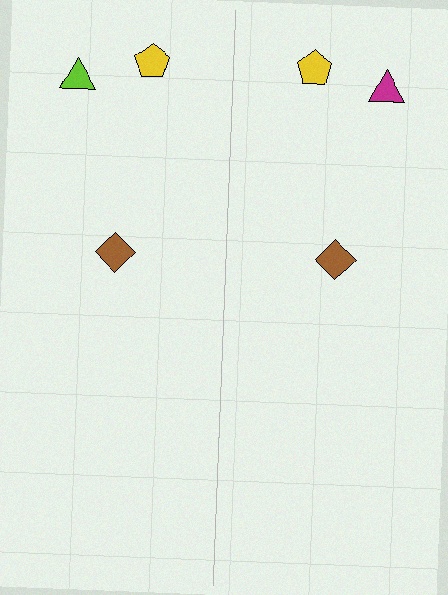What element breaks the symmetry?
The magenta triangle on the right side breaks the symmetry — its mirror counterpart is lime.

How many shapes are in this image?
There are 6 shapes in this image.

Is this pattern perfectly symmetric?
No, the pattern is not perfectly symmetric. The magenta triangle on the right side breaks the symmetry — its mirror counterpart is lime.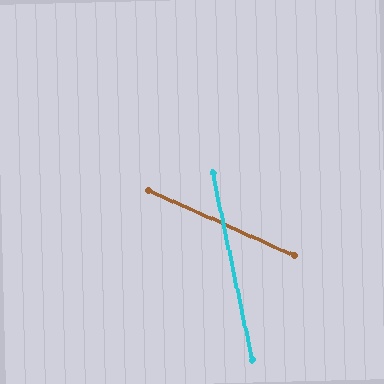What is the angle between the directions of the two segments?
Approximately 54 degrees.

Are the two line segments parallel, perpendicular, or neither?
Neither parallel nor perpendicular — they differ by about 54°.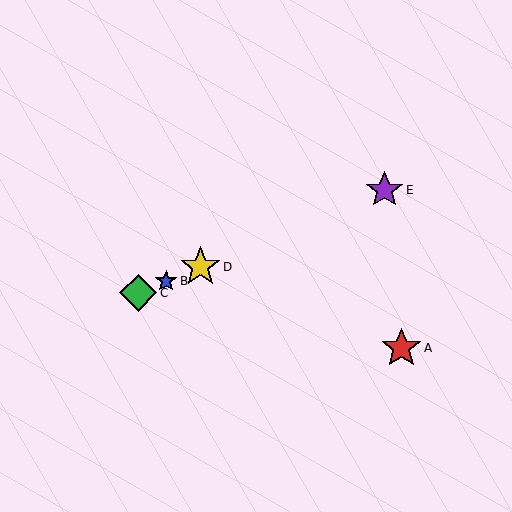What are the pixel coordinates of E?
Object E is at (385, 190).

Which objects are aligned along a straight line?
Objects B, C, D, E are aligned along a straight line.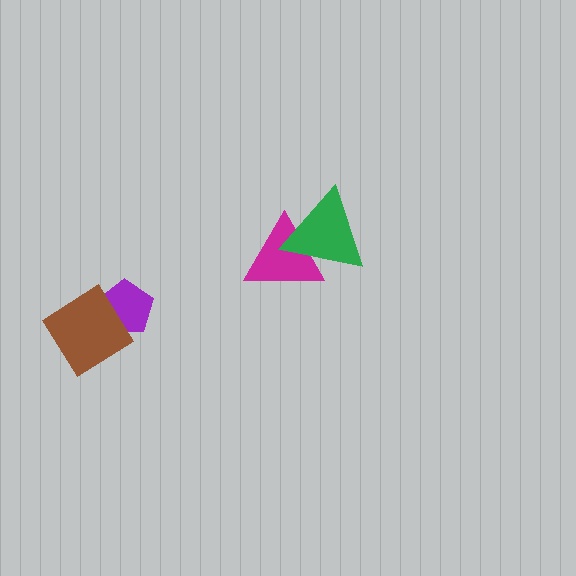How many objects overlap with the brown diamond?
1 object overlaps with the brown diamond.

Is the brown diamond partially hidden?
No, no other shape covers it.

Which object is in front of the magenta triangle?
The green triangle is in front of the magenta triangle.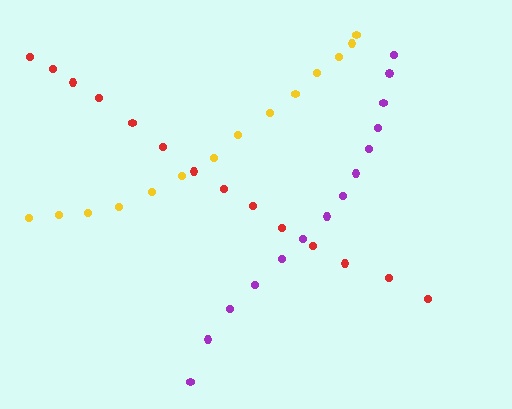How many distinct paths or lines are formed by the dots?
There are 3 distinct paths.